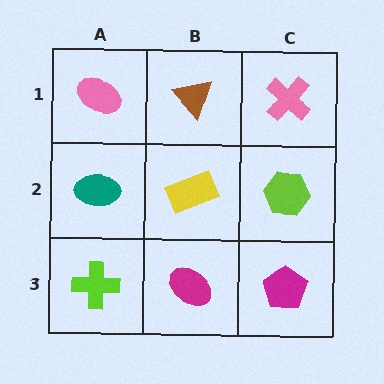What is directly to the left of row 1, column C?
A brown triangle.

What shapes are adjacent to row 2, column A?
A pink ellipse (row 1, column A), a lime cross (row 3, column A), a yellow rectangle (row 2, column B).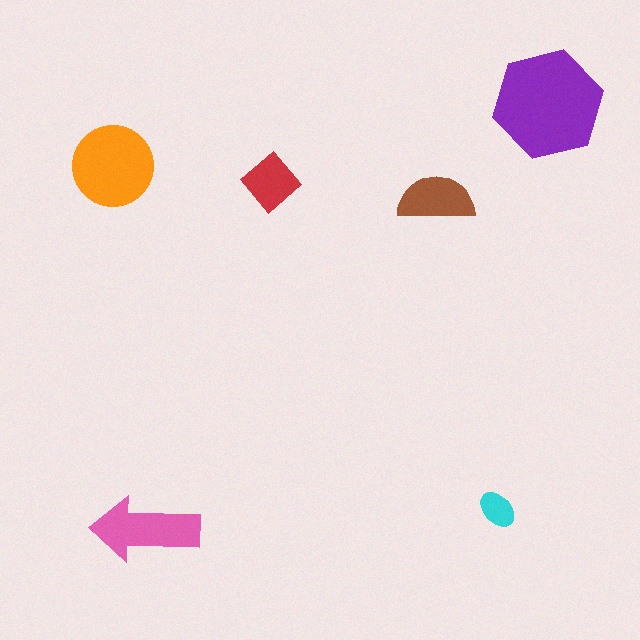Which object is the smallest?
The cyan ellipse.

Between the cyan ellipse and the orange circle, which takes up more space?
The orange circle.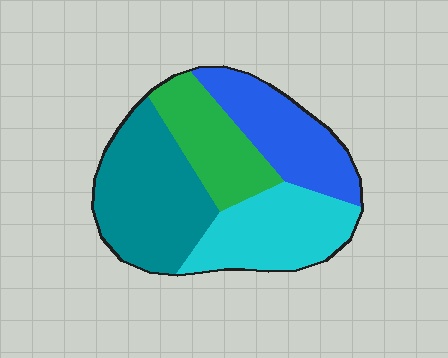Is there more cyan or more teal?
Teal.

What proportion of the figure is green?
Green covers about 20% of the figure.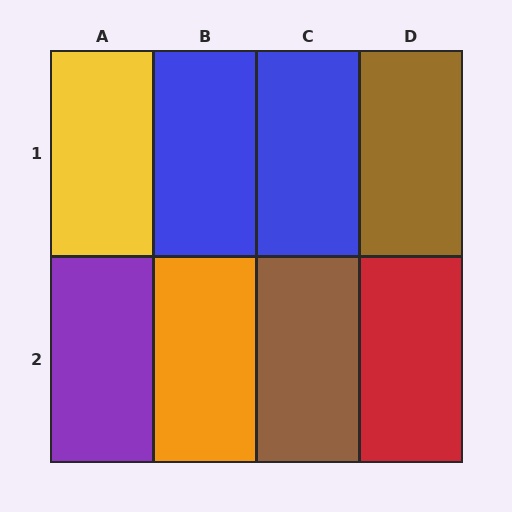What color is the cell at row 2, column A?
Purple.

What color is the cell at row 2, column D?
Red.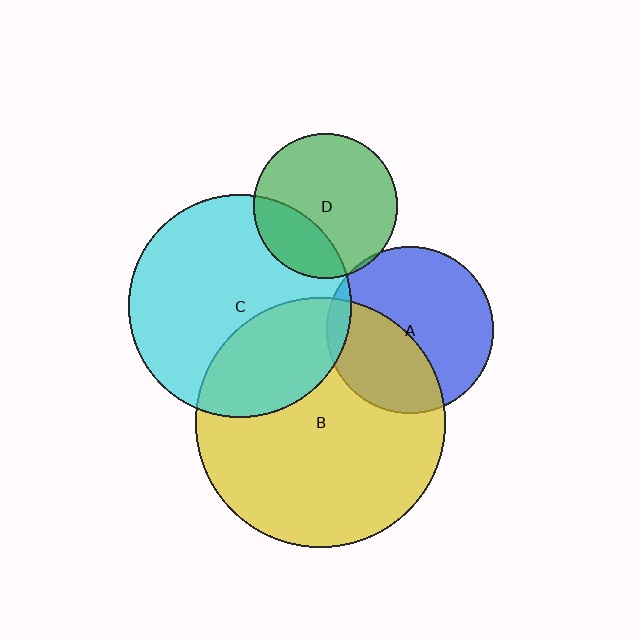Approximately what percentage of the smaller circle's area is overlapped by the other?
Approximately 25%.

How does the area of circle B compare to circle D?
Approximately 3.0 times.